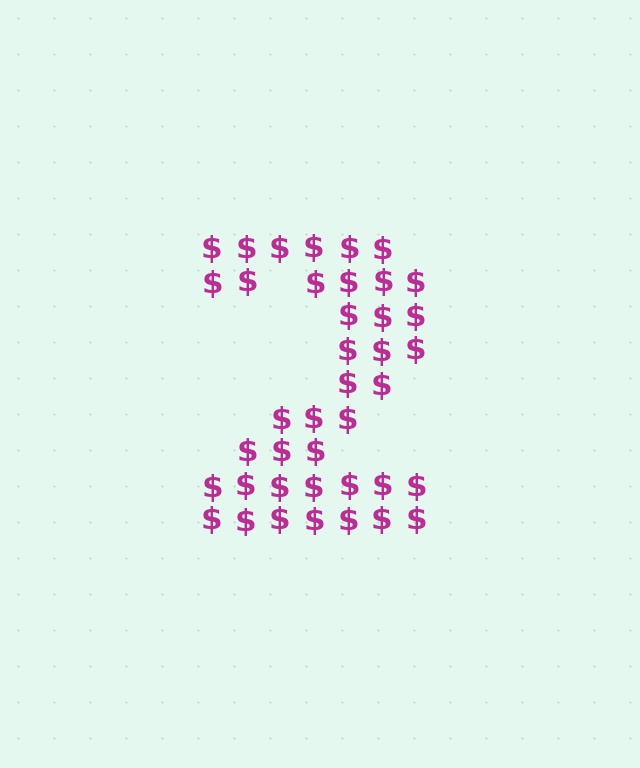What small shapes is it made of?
It is made of small dollar signs.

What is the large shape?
The large shape is the digit 2.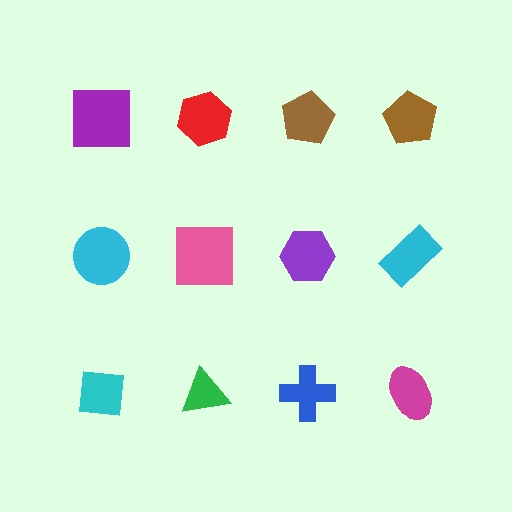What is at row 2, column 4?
A cyan rectangle.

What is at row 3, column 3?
A blue cross.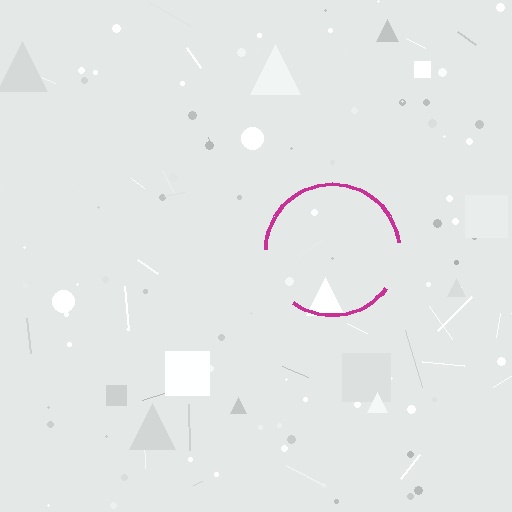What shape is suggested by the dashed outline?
The dashed outline suggests a circle.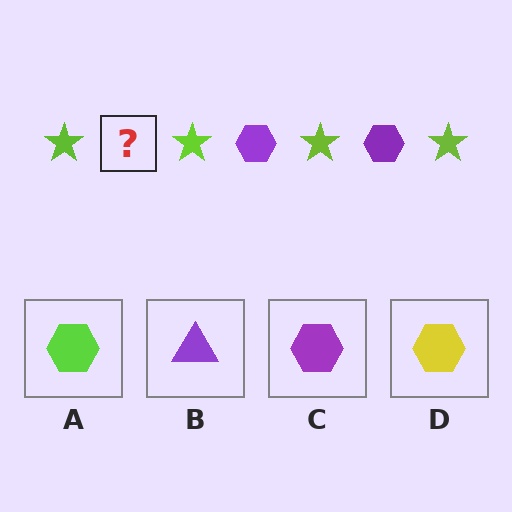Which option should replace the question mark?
Option C.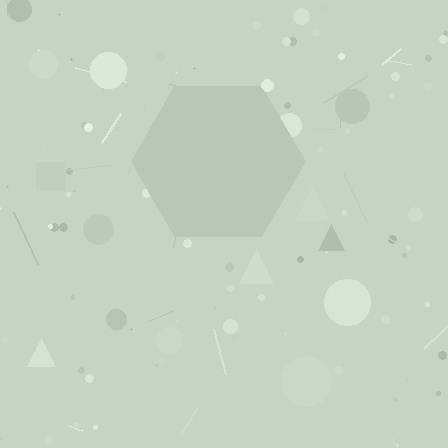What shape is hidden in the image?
A hexagon is hidden in the image.